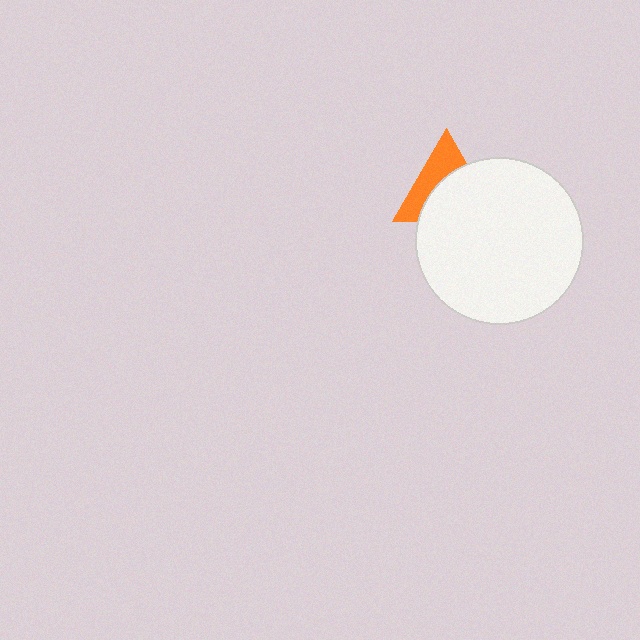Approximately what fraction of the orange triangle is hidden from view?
Roughly 56% of the orange triangle is hidden behind the white circle.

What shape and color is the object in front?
The object in front is a white circle.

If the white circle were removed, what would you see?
You would see the complete orange triangle.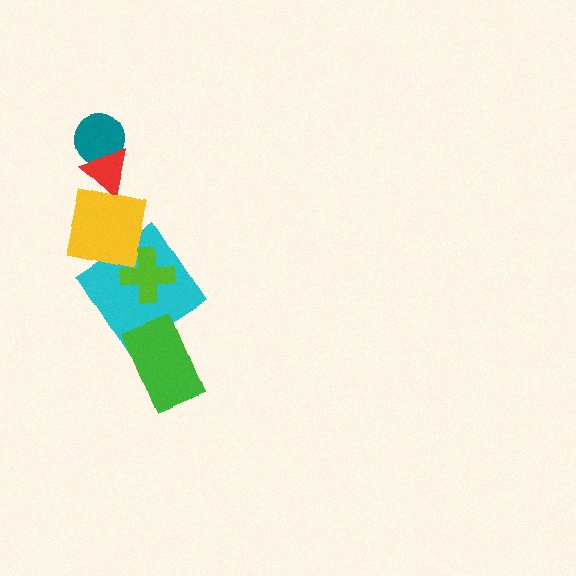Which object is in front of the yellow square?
The lime cross is in front of the yellow square.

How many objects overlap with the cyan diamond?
3 objects overlap with the cyan diamond.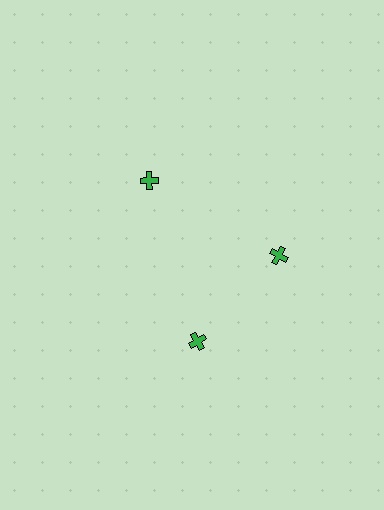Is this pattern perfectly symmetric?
No. The 3 green crosses are arranged in a ring, but one element near the 7 o'clock position is rotated out of alignment along the ring, breaking the 3-fold rotational symmetry.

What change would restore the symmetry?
The symmetry would be restored by rotating it back into even spacing with its neighbors so that all 3 crosses sit at equal angles and equal distance from the center.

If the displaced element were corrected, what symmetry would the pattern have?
It would have 3-fold rotational symmetry — the pattern would map onto itself every 120 degrees.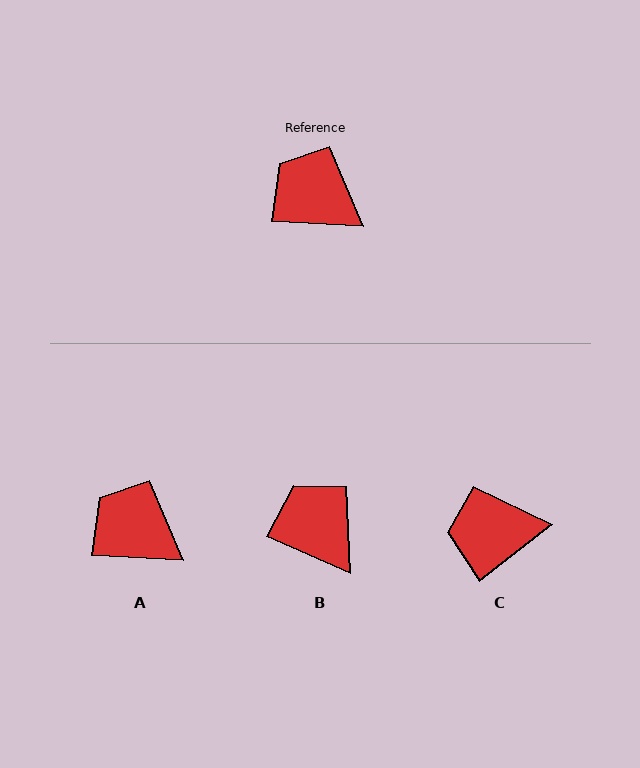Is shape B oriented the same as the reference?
No, it is off by about 20 degrees.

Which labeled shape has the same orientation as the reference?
A.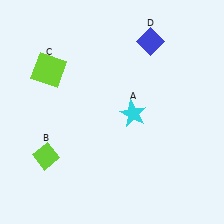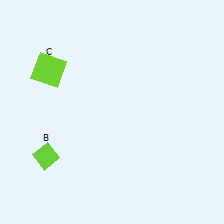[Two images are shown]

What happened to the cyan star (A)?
The cyan star (A) was removed in Image 2. It was in the bottom-right area of Image 1.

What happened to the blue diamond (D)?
The blue diamond (D) was removed in Image 2. It was in the top-right area of Image 1.